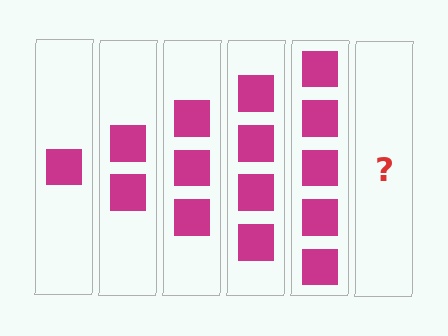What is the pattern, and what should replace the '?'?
The pattern is that each step adds one more square. The '?' should be 6 squares.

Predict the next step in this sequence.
The next step is 6 squares.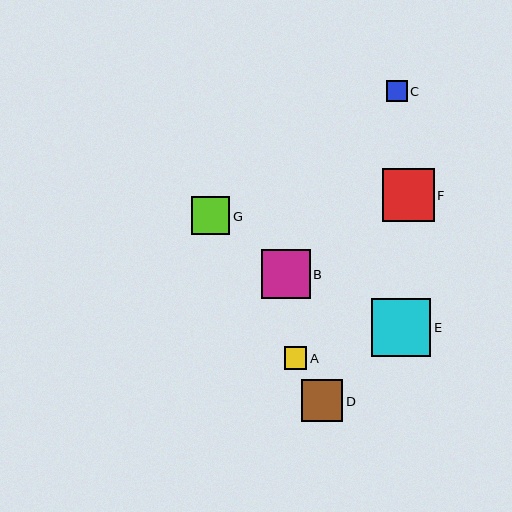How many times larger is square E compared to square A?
Square E is approximately 2.6 times the size of square A.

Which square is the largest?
Square E is the largest with a size of approximately 59 pixels.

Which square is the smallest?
Square C is the smallest with a size of approximately 21 pixels.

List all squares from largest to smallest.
From largest to smallest: E, F, B, D, G, A, C.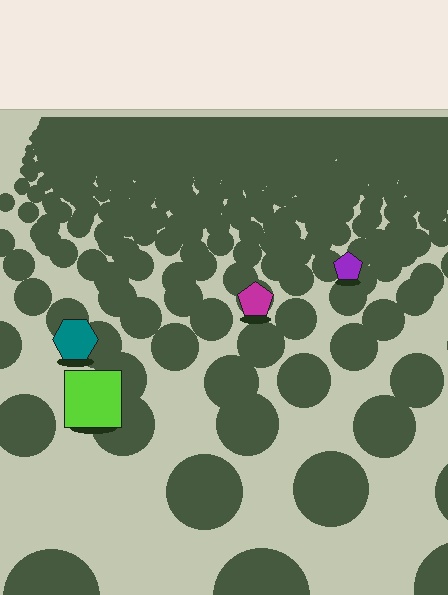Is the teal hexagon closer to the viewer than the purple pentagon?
Yes. The teal hexagon is closer — you can tell from the texture gradient: the ground texture is coarser near it.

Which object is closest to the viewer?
The lime square is closest. The texture marks near it are larger and more spread out.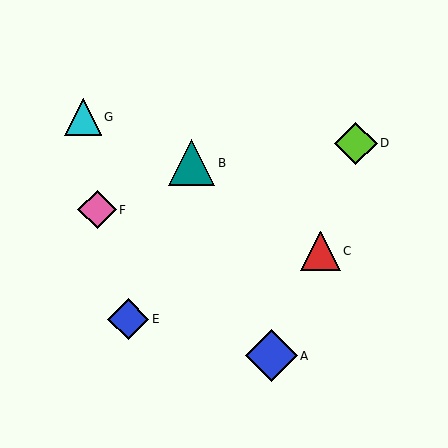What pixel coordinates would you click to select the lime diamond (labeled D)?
Click at (356, 143) to select the lime diamond D.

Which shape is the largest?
The blue diamond (labeled A) is the largest.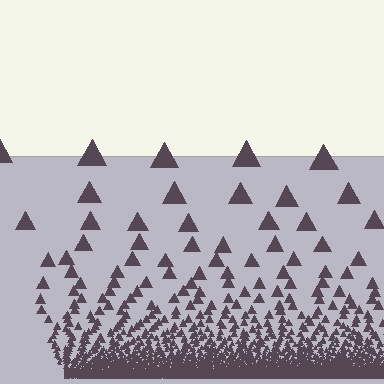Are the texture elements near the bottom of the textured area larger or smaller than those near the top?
Smaller. The gradient is inverted — elements near the bottom are smaller and denser.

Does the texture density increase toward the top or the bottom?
Density increases toward the bottom.